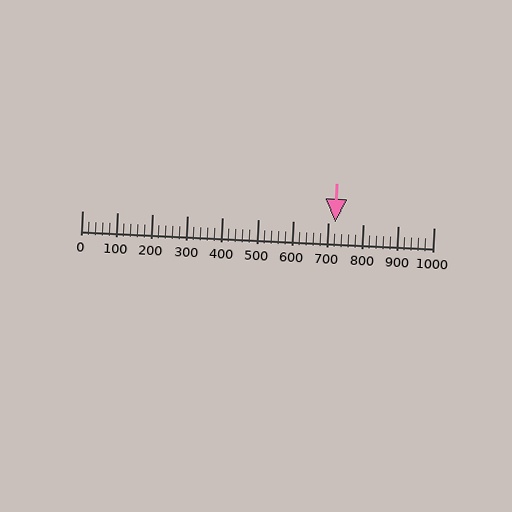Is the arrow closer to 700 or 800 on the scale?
The arrow is closer to 700.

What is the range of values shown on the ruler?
The ruler shows values from 0 to 1000.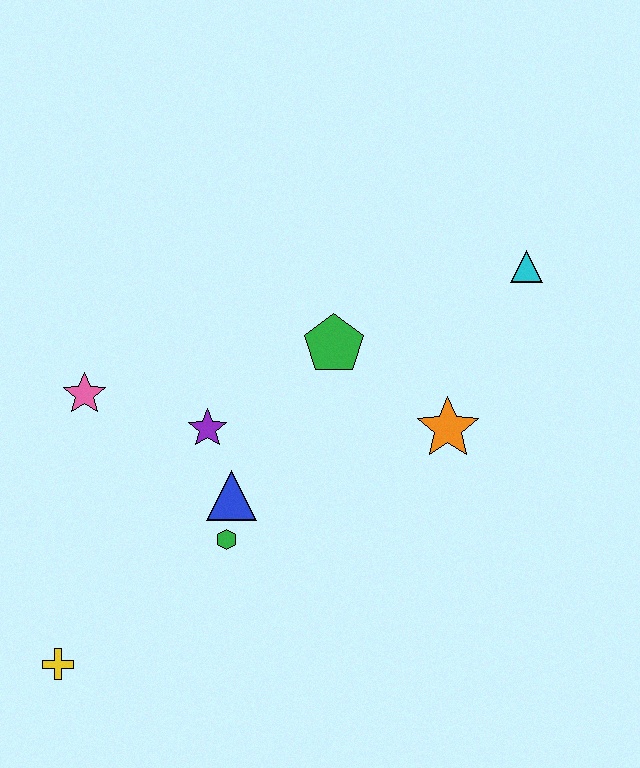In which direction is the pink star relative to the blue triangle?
The pink star is to the left of the blue triangle.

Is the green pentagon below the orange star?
No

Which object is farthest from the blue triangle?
The cyan triangle is farthest from the blue triangle.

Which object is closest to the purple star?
The blue triangle is closest to the purple star.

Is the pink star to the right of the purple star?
No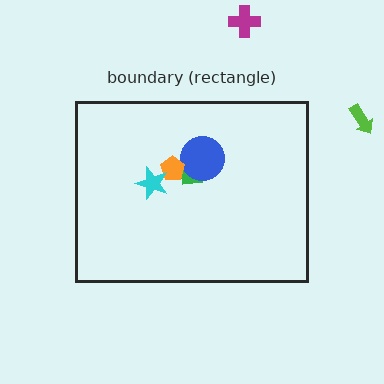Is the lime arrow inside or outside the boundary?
Outside.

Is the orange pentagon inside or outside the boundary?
Inside.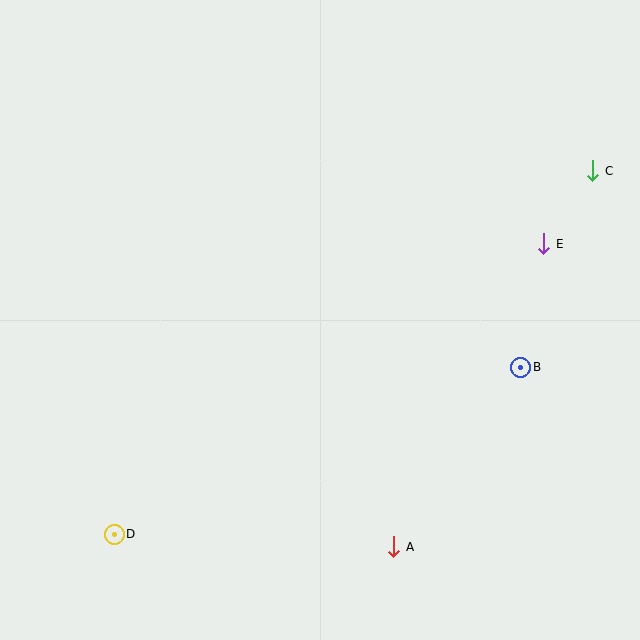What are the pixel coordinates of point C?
Point C is at (593, 171).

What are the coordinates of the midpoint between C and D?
The midpoint between C and D is at (353, 353).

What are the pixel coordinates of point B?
Point B is at (521, 367).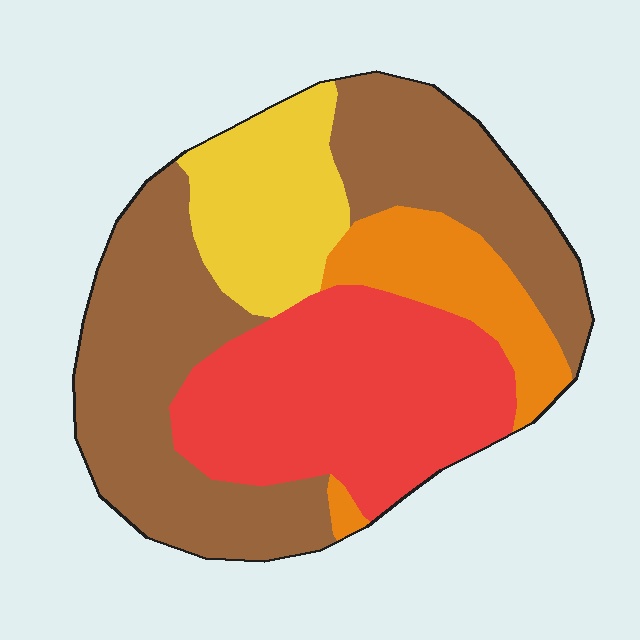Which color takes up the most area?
Brown, at roughly 45%.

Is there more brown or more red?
Brown.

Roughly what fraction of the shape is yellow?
Yellow takes up about one sixth (1/6) of the shape.